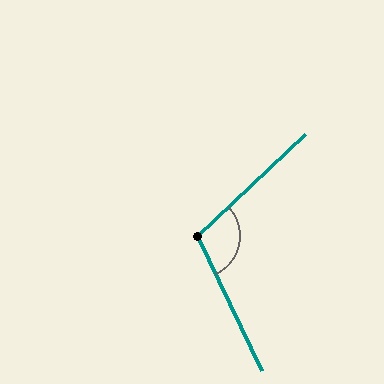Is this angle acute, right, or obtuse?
It is obtuse.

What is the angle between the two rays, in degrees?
Approximately 108 degrees.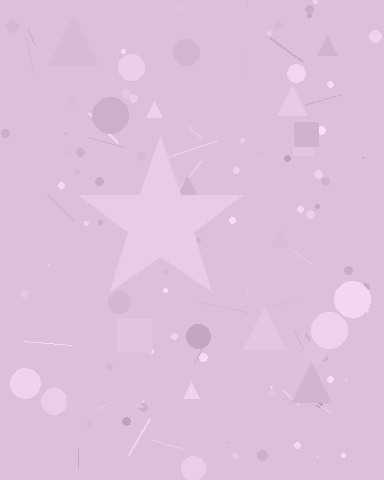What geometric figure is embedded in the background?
A star is embedded in the background.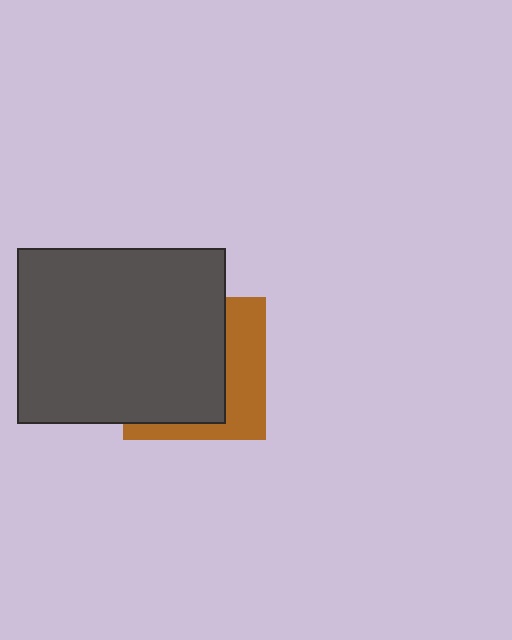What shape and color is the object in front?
The object in front is a dark gray rectangle.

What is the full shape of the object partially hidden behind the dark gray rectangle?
The partially hidden object is a brown square.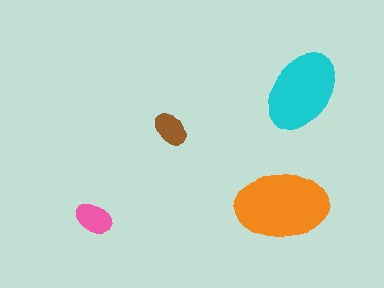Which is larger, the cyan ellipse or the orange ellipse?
The orange one.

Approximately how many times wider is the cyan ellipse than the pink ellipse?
About 2 times wider.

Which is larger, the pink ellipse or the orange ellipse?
The orange one.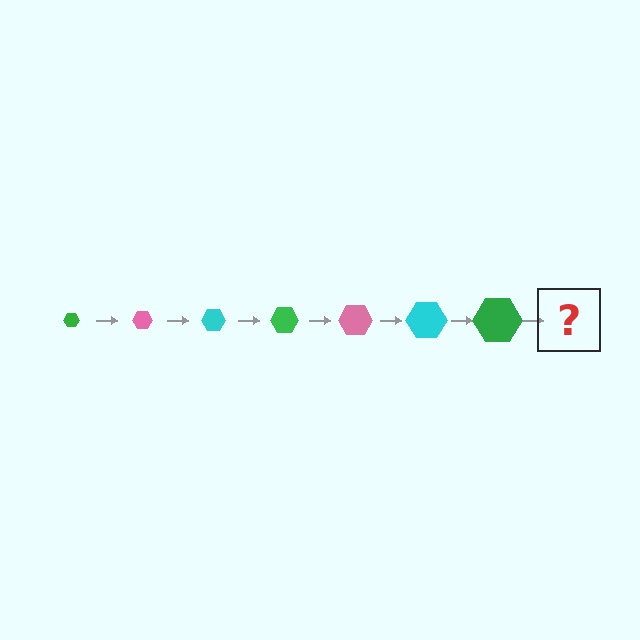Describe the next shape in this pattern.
It should be a pink hexagon, larger than the previous one.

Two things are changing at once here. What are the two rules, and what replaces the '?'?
The two rules are that the hexagon grows larger each step and the color cycles through green, pink, and cyan. The '?' should be a pink hexagon, larger than the previous one.